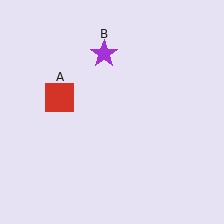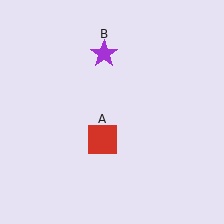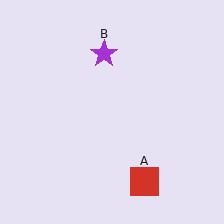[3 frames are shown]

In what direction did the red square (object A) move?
The red square (object A) moved down and to the right.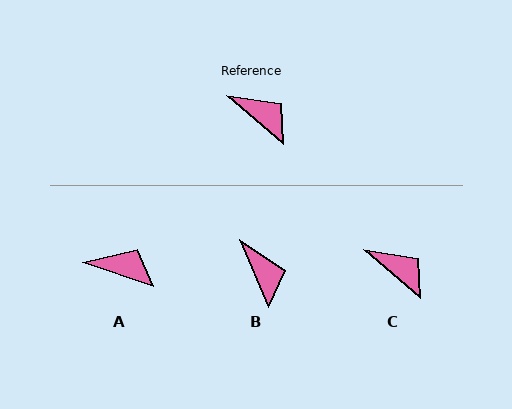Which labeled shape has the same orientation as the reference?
C.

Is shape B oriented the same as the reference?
No, it is off by about 26 degrees.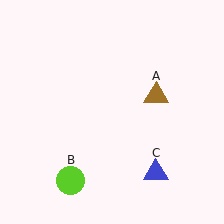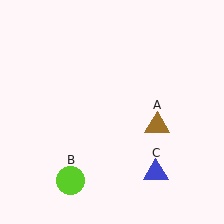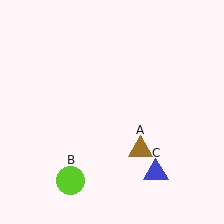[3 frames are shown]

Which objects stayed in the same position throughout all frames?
Lime circle (object B) and blue triangle (object C) remained stationary.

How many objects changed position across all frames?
1 object changed position: brown triangle (object A).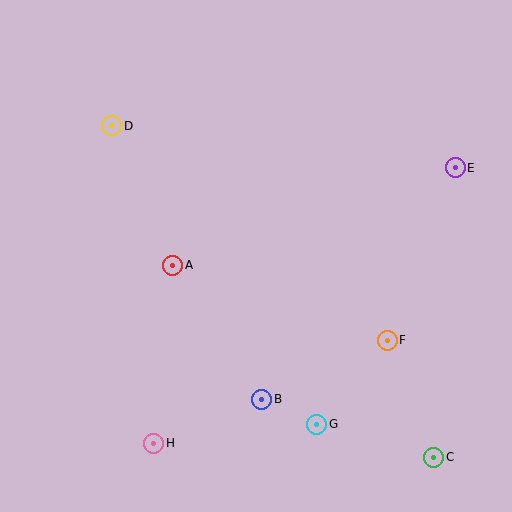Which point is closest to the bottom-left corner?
Point H is closest to the bottom-left corner.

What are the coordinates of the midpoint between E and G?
The midpoint between E and G is at (386, 296).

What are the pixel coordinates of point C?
Point C is at (434, 458).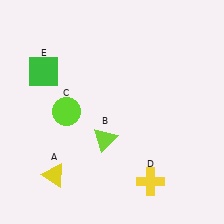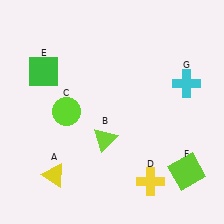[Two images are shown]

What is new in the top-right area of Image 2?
A cyan cross (G) was added in the top-right area of Image 2.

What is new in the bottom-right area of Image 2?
A lime square (F) was added in the bottom-right area of Image 2.